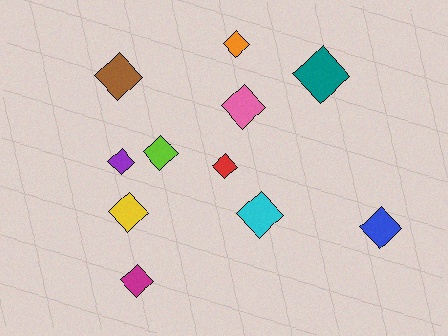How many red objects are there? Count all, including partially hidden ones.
There is 1 red object.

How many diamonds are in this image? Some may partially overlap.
There are 11 diamonds.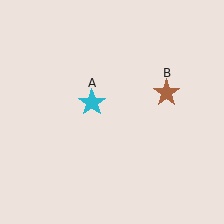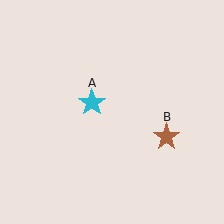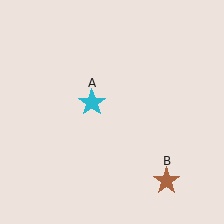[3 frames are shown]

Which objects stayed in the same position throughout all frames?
Cyan star (object A) remained stationary.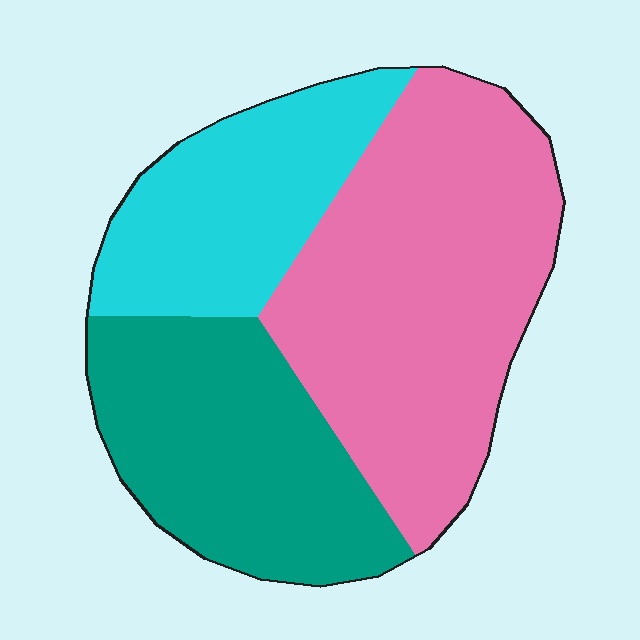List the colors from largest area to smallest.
From largest to smallest: pink, teal, cyan.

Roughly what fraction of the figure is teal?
Teal covers about 30% of the figure.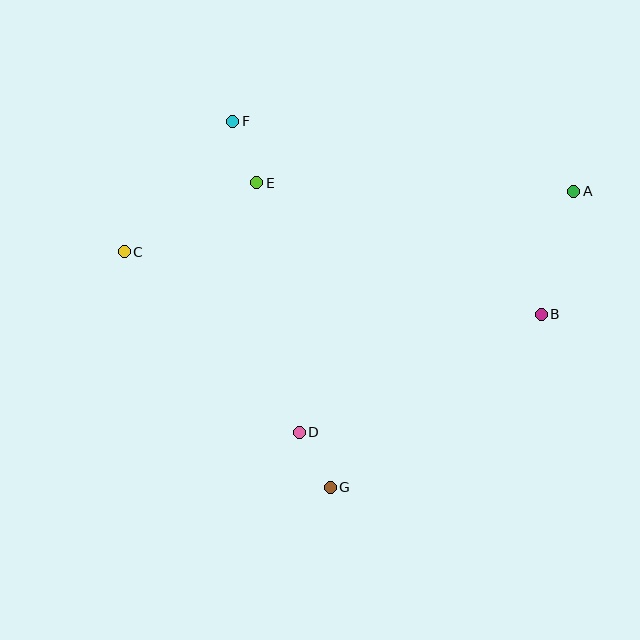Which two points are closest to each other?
Points D and G are closest to each other.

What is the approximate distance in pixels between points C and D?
The distance between C and D is approximately 251 pixels.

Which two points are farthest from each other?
Points A and C are farthest from each other.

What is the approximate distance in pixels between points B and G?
The distance between B and G is approximately 273 pixels.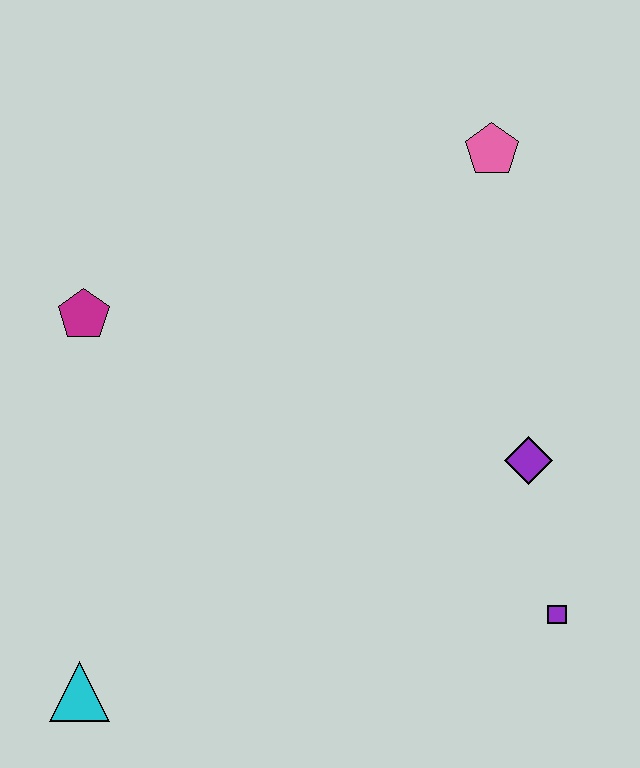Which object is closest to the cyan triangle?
The magenta pentagon is closest to the cyan triangle.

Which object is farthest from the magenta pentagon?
The purple square is farthest from the magenta pentagon.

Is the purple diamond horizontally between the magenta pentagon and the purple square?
Yes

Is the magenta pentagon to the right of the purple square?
No